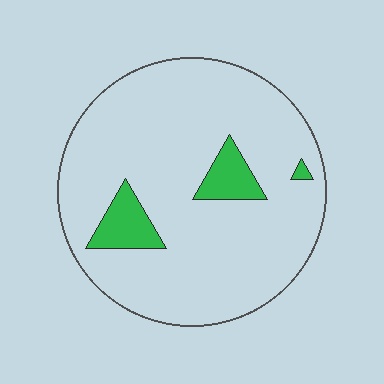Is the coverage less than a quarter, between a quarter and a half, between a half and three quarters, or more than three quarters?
Less than a quarter.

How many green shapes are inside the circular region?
3.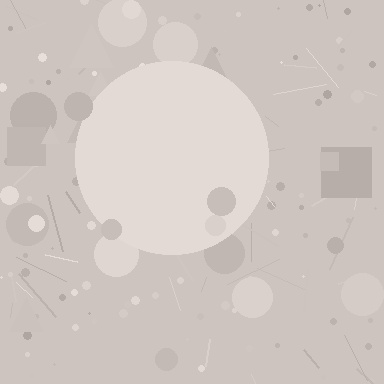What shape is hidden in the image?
A circle is hidden in the image.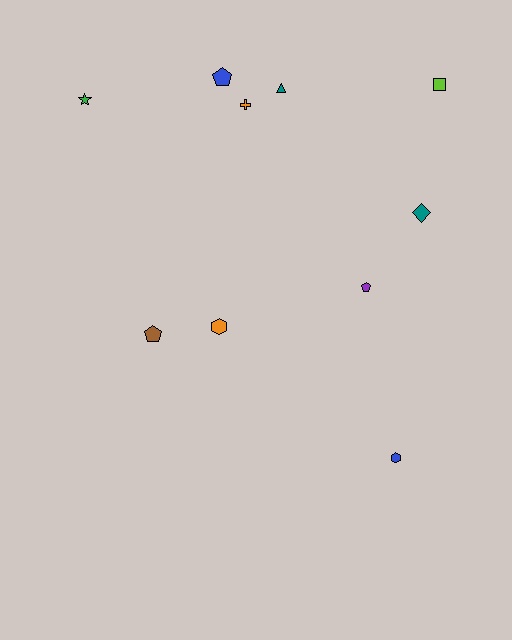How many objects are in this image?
There are 10 objects.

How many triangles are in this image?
There is 1 triangle.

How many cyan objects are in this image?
There are no cyan objects.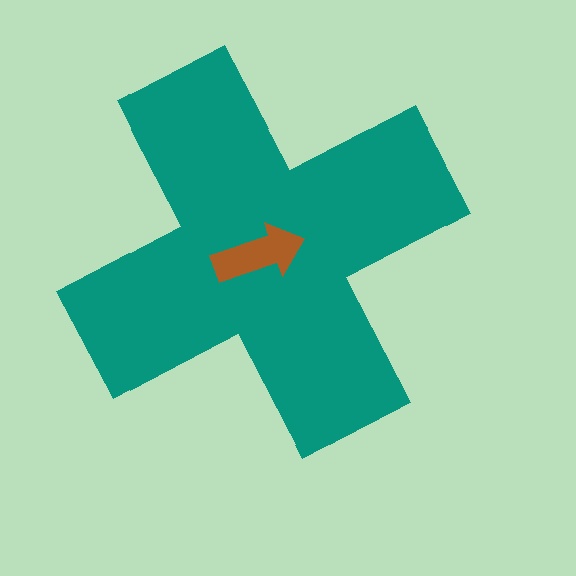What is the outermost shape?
The teal cross.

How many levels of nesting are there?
2.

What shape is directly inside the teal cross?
The brown arrow.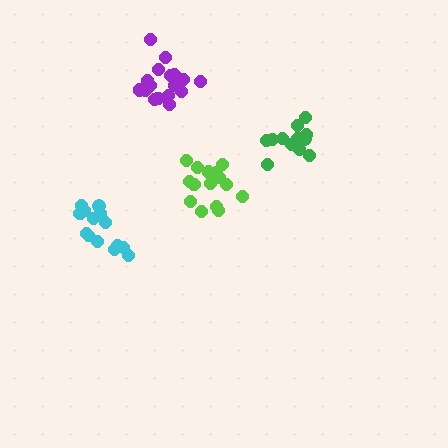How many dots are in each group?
Group 1: 13 dots, Group 2: 17 dots, Group 3: 14 dots, Group 4: 17 dots (61 total).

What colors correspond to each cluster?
The clusters are colored: green, lime, cyan, purple.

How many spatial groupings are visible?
There are 4 spatial groupings.